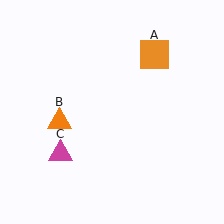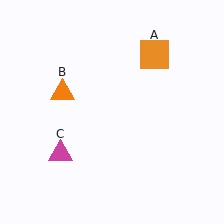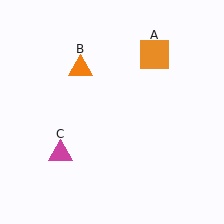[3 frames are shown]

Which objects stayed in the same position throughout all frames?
Orange square (object A) and magenta triangle (object C) remained stationary.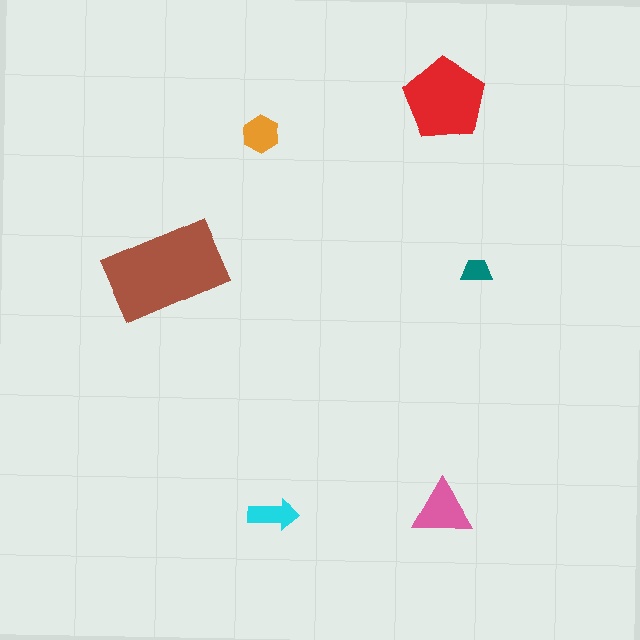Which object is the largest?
The brown rectangle.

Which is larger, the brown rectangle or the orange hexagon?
The brown rectangle.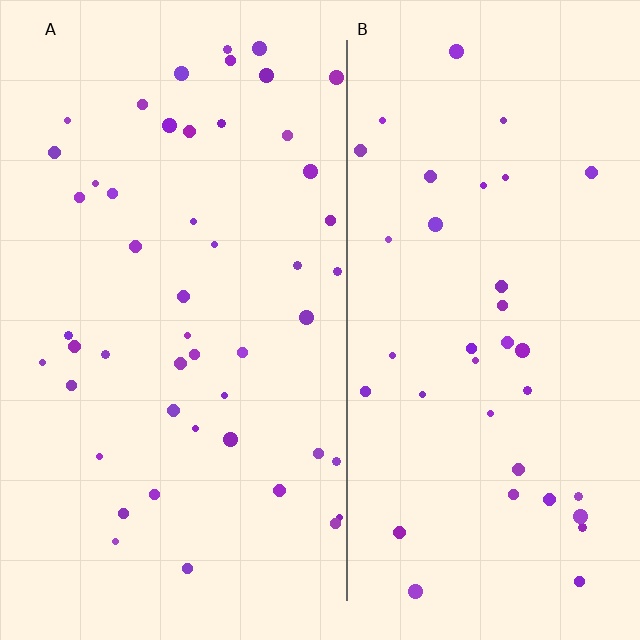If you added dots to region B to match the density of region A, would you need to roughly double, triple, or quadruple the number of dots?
Approximately double.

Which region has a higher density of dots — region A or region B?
A (the left).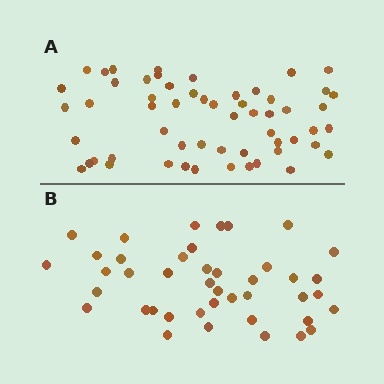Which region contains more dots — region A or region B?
Region A (the top region) has more dots.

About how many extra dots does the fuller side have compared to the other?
Region A has approximately 15 more dots than region B.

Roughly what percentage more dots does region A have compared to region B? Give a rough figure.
About 35% more.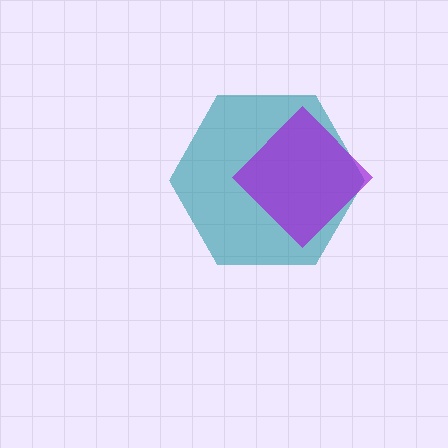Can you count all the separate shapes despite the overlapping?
Yes, there are 2 separate shapes.